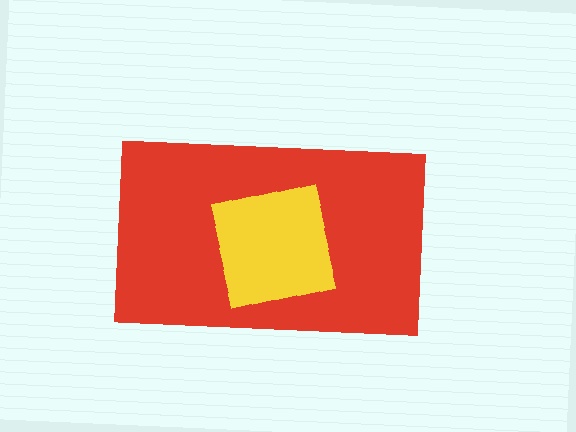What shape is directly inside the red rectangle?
The yellow square.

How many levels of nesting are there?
2.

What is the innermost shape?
The yellow square.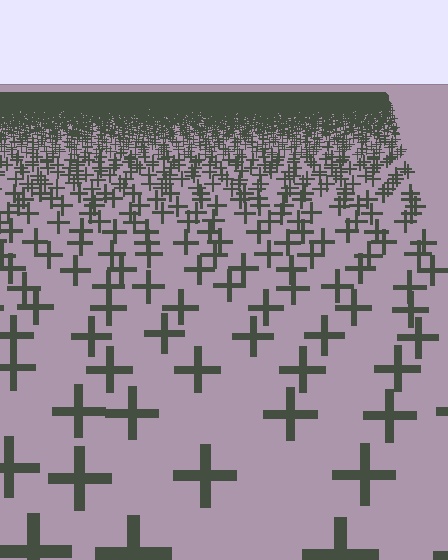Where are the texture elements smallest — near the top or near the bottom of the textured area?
Near the top.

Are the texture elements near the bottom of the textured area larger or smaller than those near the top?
Larger. Near the bottom, elements are closer to the viewer and appear at a bigger on-screen size.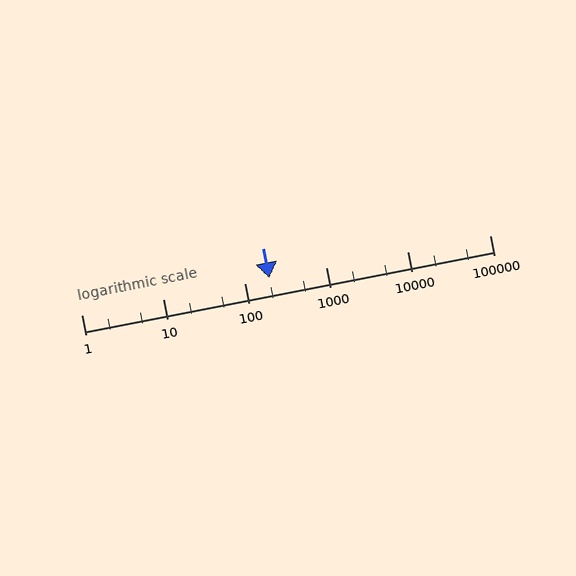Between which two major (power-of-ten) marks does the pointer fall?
The pointer is between 100 and 1000.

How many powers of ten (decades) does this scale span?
The scale spans 5 decades, from 1 to 100000.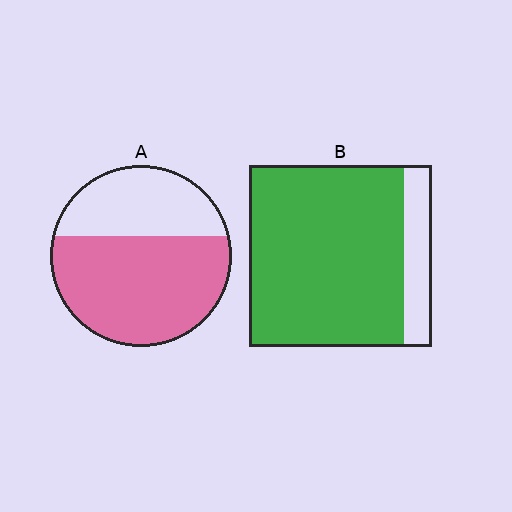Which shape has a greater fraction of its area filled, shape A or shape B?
Shape B.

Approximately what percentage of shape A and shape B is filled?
A is approximately 65% and B is approximately 85%.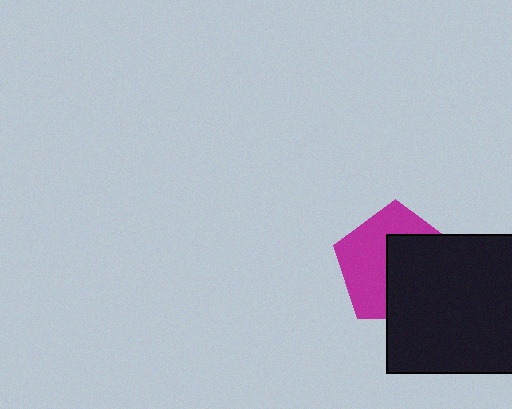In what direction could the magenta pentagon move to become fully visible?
The magenta pentagon could move toward the upper-left. That would shift it out from behind the black square entirely.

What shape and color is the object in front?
The object in front is a black square.